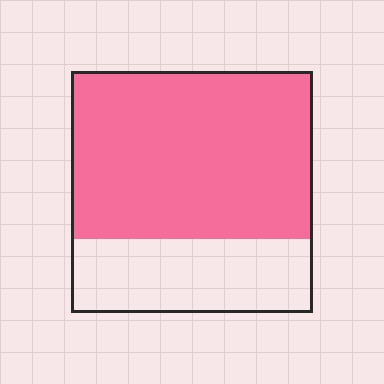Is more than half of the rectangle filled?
Yes.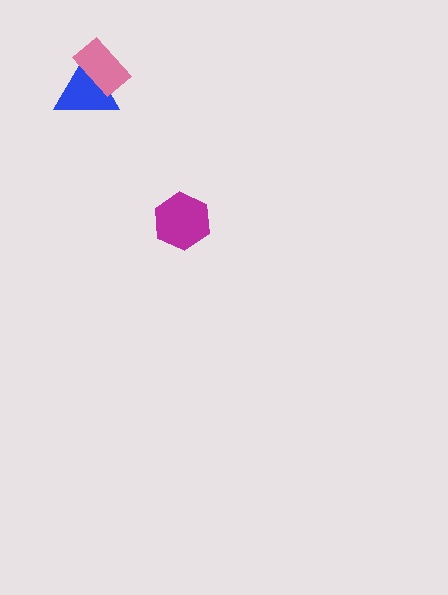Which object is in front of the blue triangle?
The pink rectangle is in front of the blue triangle.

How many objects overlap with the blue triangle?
1 object overlaps with the blue triangle.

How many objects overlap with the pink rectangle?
1 object overlaps with the pink rectangle.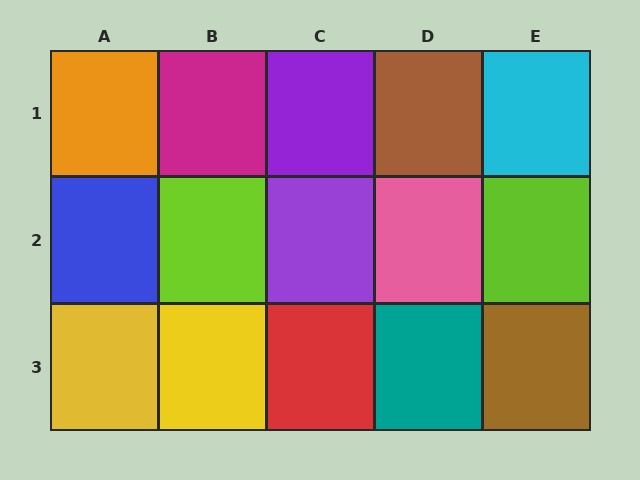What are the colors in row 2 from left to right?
Blue, lime, purple, pink, lime.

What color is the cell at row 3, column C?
Red.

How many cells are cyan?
1 cell is cyan.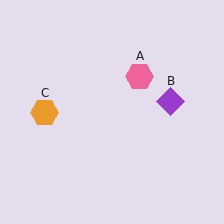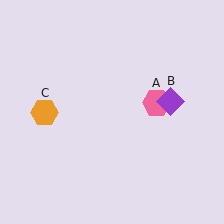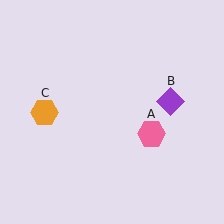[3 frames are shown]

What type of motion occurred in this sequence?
The pink hexagon (object A) rotated clockwise around the center of the scene.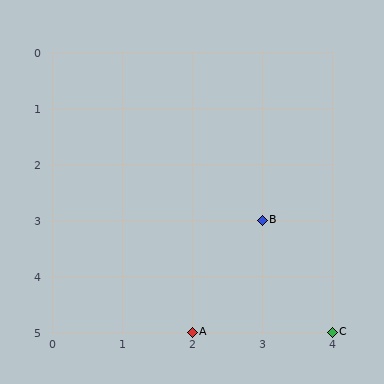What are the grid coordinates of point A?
Point A is at grid coordinates (2, 5).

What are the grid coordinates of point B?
Point B is at grid coordinates (3, 3).